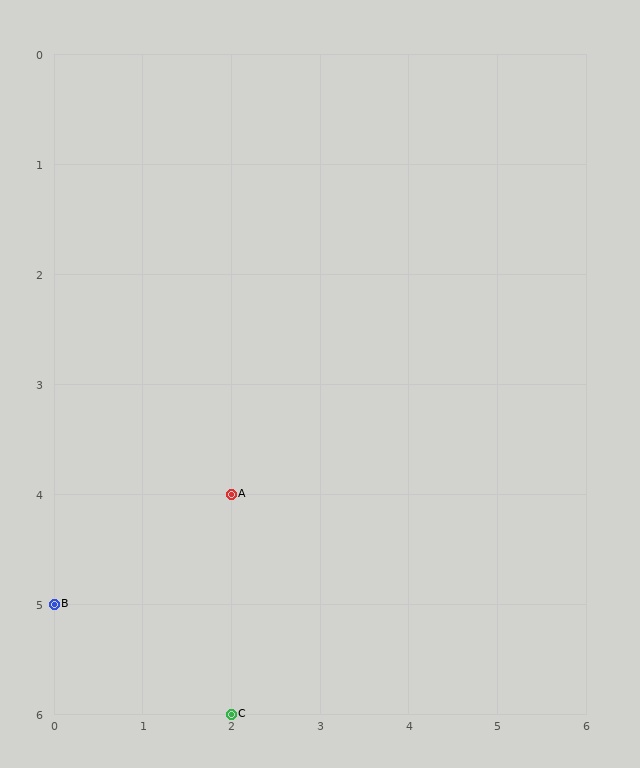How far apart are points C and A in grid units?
Points C and A are 2 rows apart.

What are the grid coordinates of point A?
Point A is at grid coordinates (2, 4).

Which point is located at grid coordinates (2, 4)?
Point A is at (2, 4).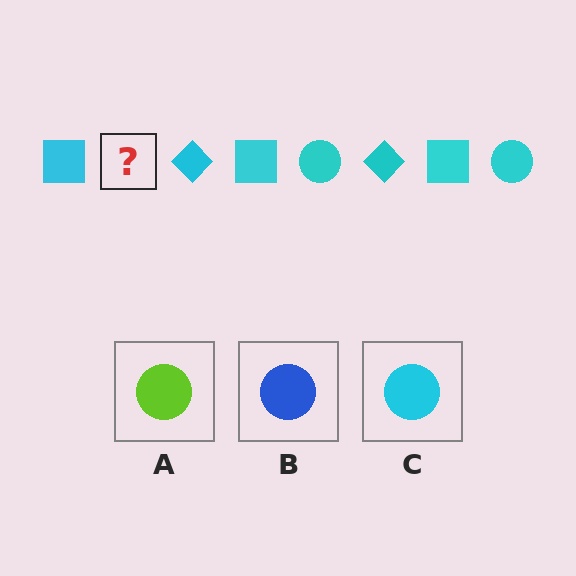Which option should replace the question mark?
Option C.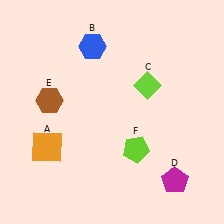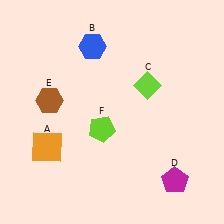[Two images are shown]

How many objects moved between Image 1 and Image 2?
1 object moved between the two images.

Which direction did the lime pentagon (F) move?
The lime pentagon (F) moved left.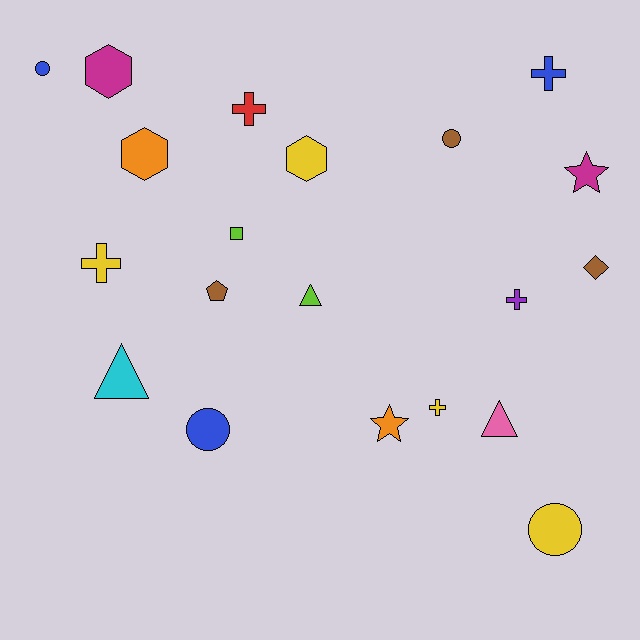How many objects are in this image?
There are 20 objects.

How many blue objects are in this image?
There are 3 blue objects.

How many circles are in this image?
There are 4 circles.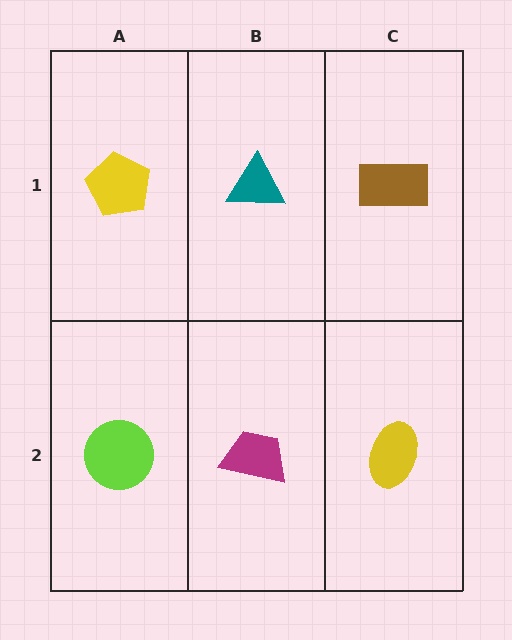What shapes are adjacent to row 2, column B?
A teal triangle (row 1, column B), a lime circle (row 2, column A), a yellow ellipse (row 2, column C).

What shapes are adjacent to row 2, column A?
A yellow pentagon (row 1, column A), a magenta trapezoid (row 2, column B).